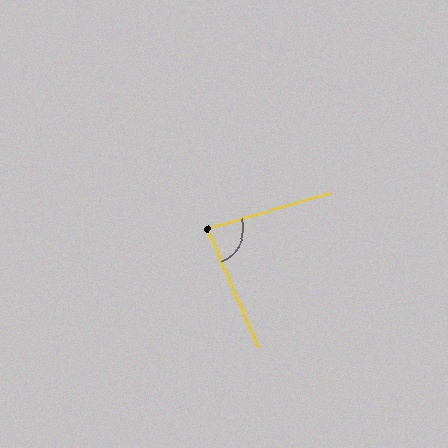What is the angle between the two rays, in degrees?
Approximately 83 degrees.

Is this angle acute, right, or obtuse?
It is acute.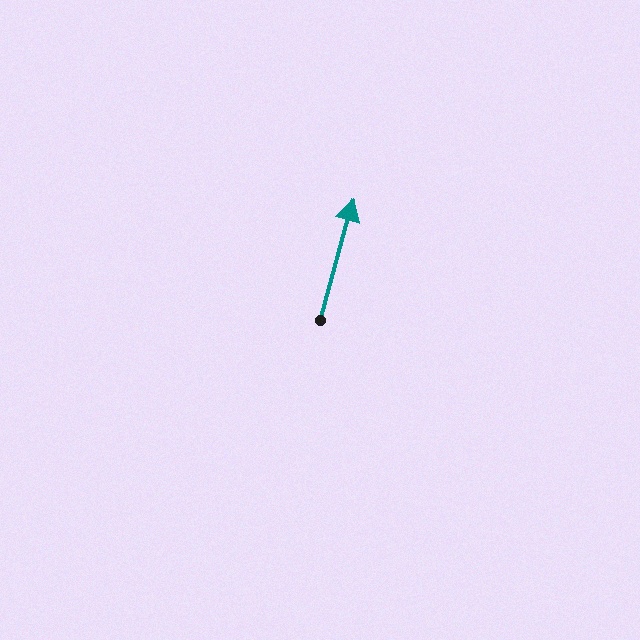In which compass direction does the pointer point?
North.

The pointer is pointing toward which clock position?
Roughly 1 o'clock.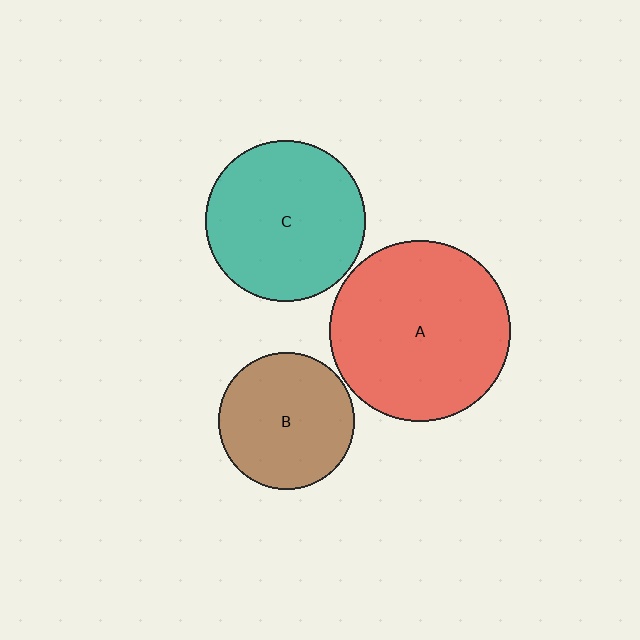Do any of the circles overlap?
No, none of the circles overlap.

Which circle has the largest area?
Circle A (red).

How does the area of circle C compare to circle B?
Approximately 1.4 times.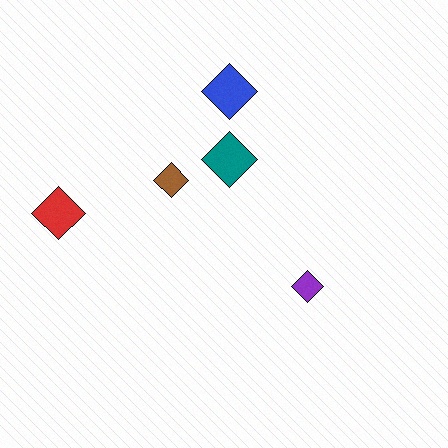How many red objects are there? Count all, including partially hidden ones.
There is 1 red object.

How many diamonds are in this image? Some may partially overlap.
There are 5 diamonds.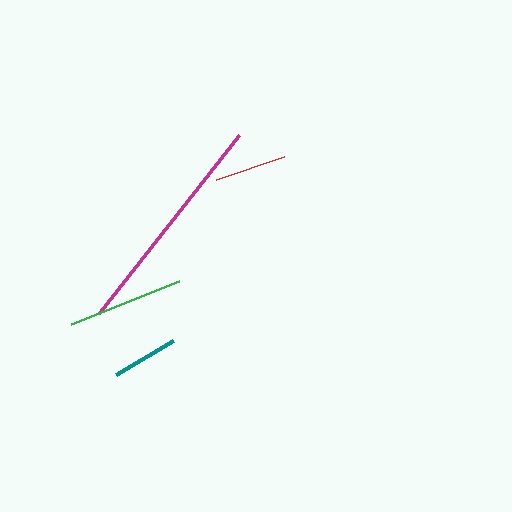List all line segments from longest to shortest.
From longest to shortest: magenta, green, red, teal.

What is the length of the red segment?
The red segment is approximately 72 pixels long.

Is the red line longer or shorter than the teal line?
The red line is longer than the teal line.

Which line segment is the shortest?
The teal line is the shortest at approximately 66 pixels.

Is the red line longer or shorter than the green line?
The green line is longer than the red line.